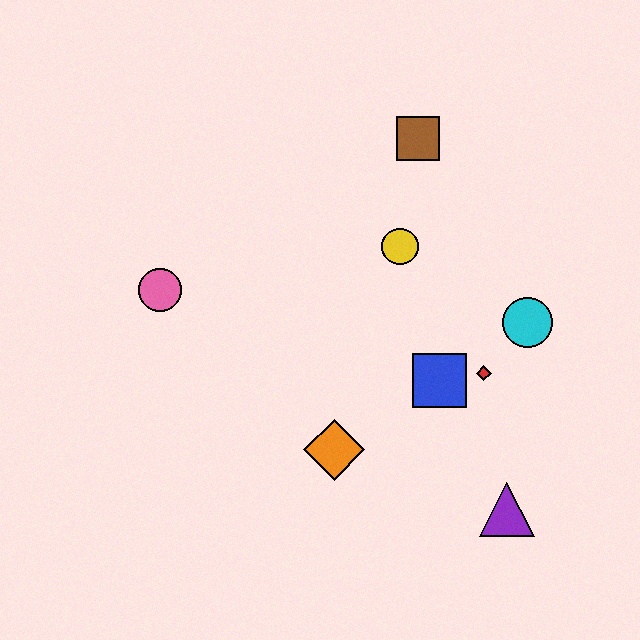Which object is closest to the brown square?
The yellow circle is closest to the brown square.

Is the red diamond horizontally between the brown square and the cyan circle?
Yes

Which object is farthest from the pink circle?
The purple triangle is farthest from the pink circle.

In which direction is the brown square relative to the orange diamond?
The brown square is above the orange diamond.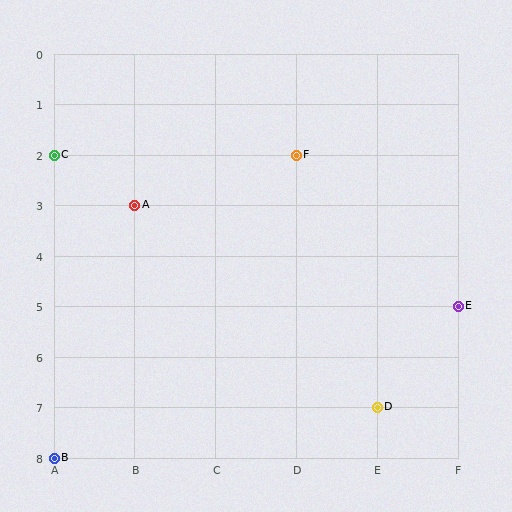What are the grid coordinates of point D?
Point D is at grid coordinates (E, 7).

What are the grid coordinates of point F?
Point F is at grid coordinates (D, 2).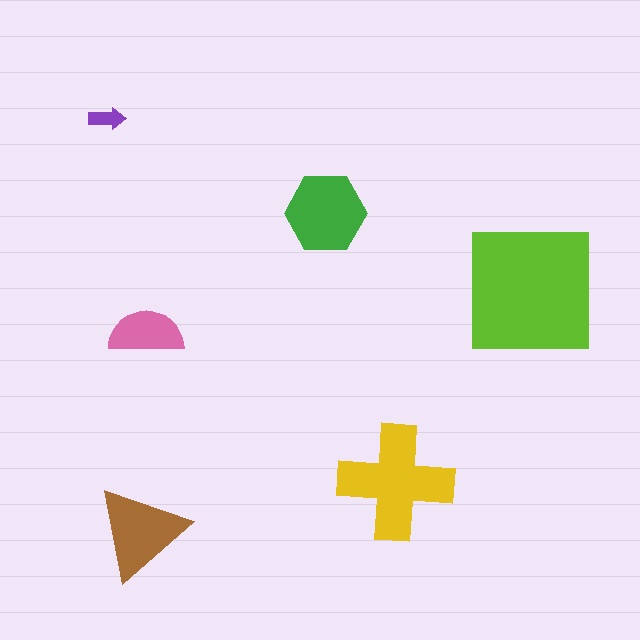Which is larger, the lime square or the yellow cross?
The lime square.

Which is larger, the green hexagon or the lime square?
The lime square.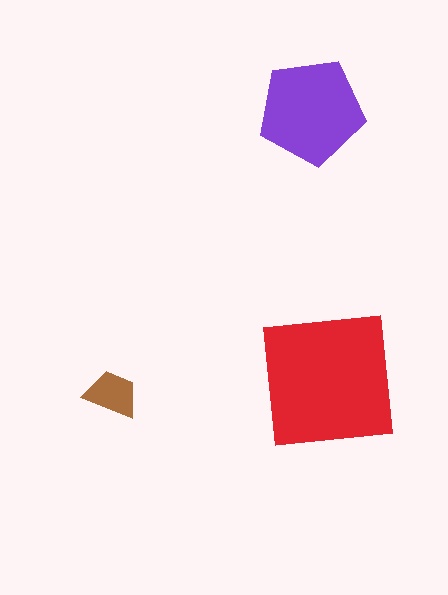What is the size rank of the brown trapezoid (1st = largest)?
3rd.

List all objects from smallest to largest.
The brown trapezoid, the purple pentagon, the red square.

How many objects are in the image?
There are 3 objects in the image.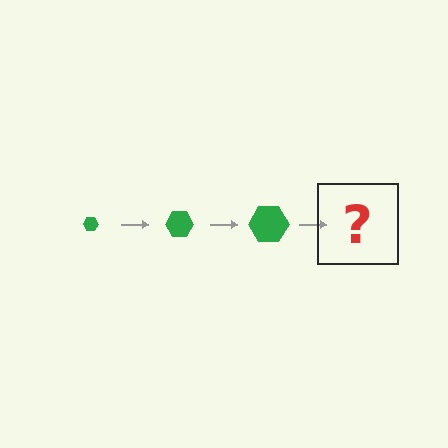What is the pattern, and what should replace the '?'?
The pattern is that the hexagon gets progressively larger each step. The '?' should be a green hexagon, larger than the previous one.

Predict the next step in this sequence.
The next step is a green hexagon, larger than the previous one.